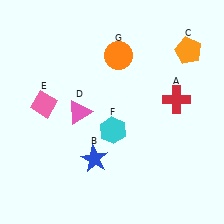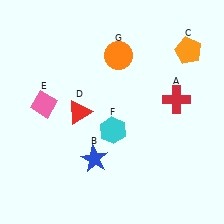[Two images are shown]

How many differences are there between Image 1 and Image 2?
There is 1 difference between the two images.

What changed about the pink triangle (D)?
In Image 1, D is pink. In Image 2, it changed to red.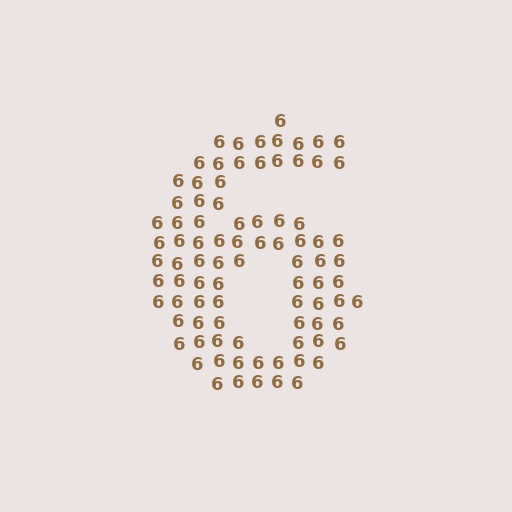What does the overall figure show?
The overall figure shows the digit 6.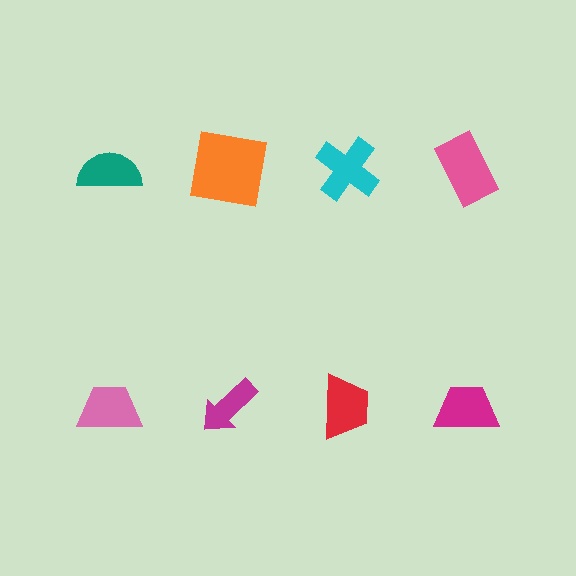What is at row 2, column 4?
A magenta trapezoid.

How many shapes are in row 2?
4 shapes.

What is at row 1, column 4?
A pink rectangle.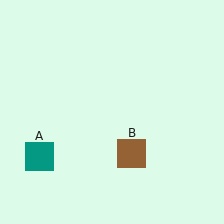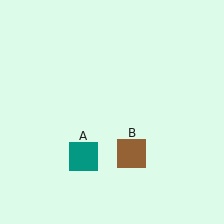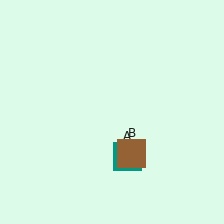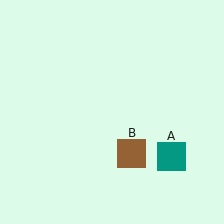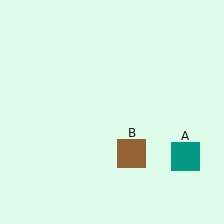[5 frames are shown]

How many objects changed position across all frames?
1 object changed position: teal square (object A).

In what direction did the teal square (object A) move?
The teal square (object A) moved right.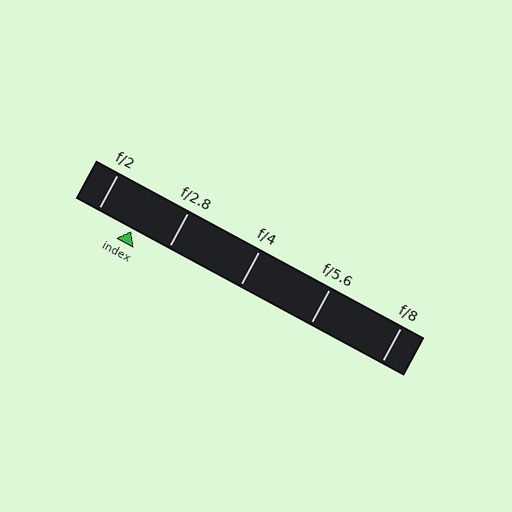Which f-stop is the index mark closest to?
The index mark is closest to f/2.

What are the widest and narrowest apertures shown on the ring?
The widest aperture shown is f/2 and the narrowest is f/8.